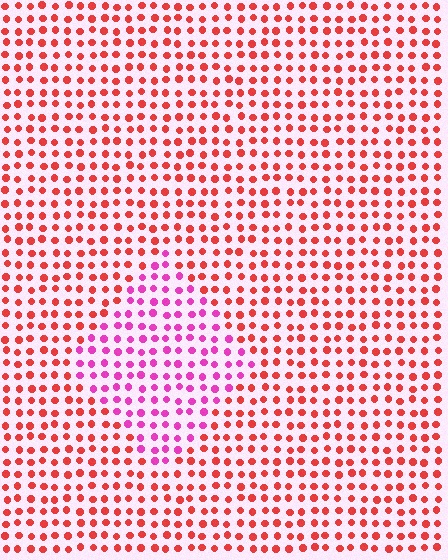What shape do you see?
I see a diamond.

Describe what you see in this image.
The image is filled with small red elements in a uniform arrangement. A diamond-shaped region is visible where the elements are tinted to a slightly different hue, forming a subtle color boundary.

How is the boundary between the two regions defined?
The boundary is defined purely by a slight shift in hue (about 46 degrees). Spacing, size, and orientation are identical on both sides.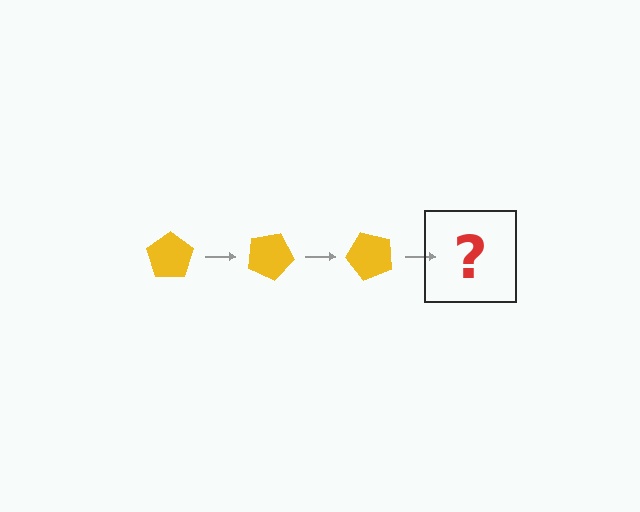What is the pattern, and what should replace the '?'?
The pattern is that the pentagon rotates 25 degrees each step. The '?' should be a yellow pentagon rotated 75 degrees.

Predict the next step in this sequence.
The next step is a yellow pentagon rotated 75 degrees.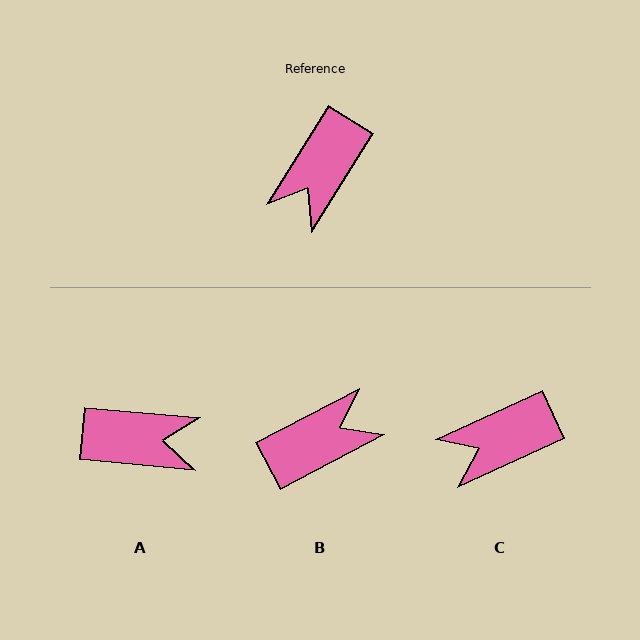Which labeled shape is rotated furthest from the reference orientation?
B, about 150 degrees away.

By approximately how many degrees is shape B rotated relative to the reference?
Approximately 150 degrees counter-clockwise.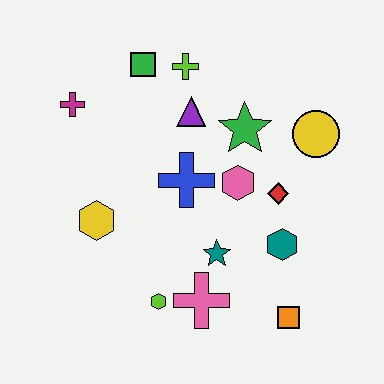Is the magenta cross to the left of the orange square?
Yes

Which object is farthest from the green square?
The orange square is farthest from the green square.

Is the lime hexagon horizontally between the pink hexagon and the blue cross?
No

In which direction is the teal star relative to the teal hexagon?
The teal star is to the left of the teal hexagon.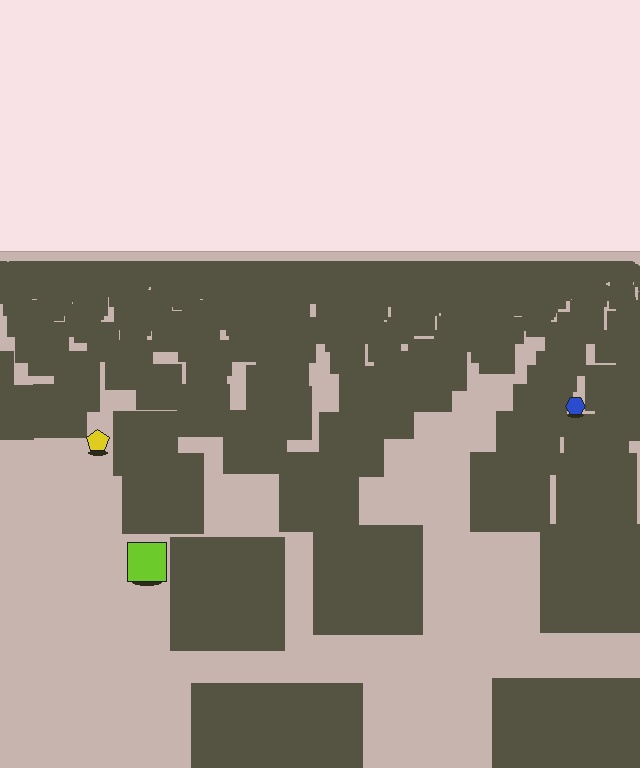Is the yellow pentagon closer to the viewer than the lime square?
No. The lime square is closer — you can tell from the texture gradient: the ground texture is coarser near it.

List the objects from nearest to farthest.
From nearest to farthest: the lime square, the yellow pentagon, the blue hexagon.